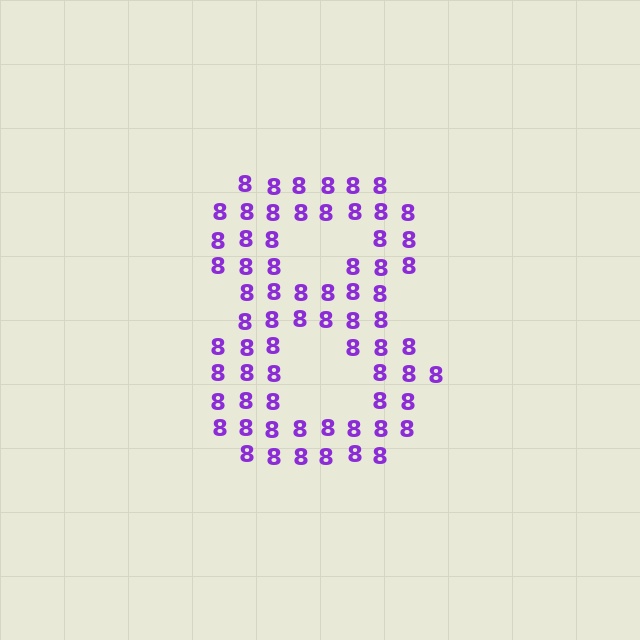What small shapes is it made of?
It is made of small digit 8's.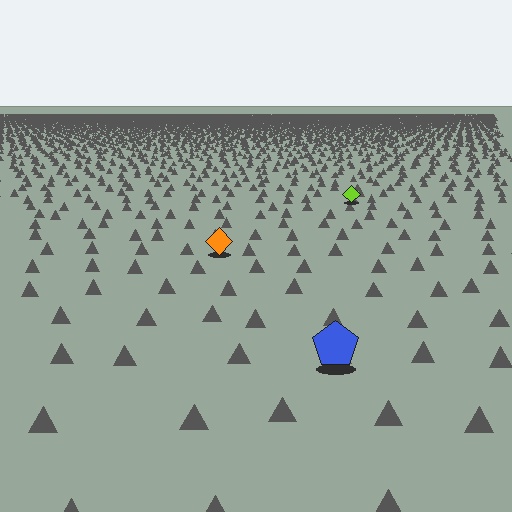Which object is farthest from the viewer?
The lime diamond is farthest from the viewer. It appears smaller and the ground texture around it is denser.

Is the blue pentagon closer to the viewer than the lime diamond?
Yes. The blue pentagon is closer — you can tell from the texture gradient: the ground texture is coarser near it.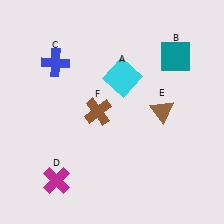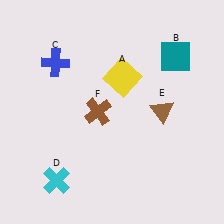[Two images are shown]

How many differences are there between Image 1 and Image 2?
There are 2 differences between the two images.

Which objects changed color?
A changed from cyan to yellow. D changed from magenta to cyan.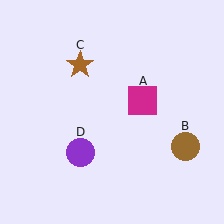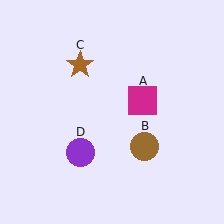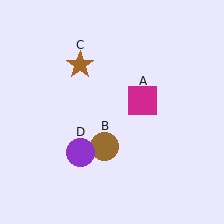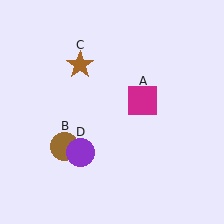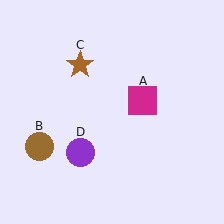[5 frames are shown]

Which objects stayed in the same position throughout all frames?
Magenta square (object A) and brown star (object C) and purple circle (object D) remained stationary.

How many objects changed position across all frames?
1 object changed position: brown circle (object B).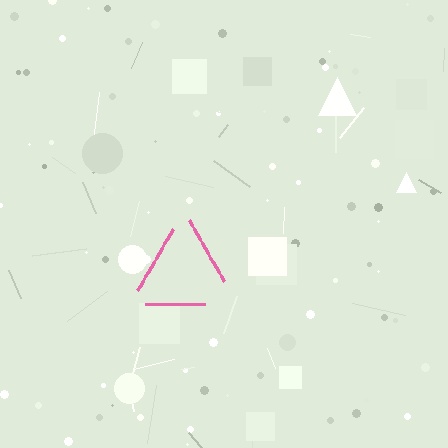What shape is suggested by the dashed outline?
The dashed outline suggests a triangle.